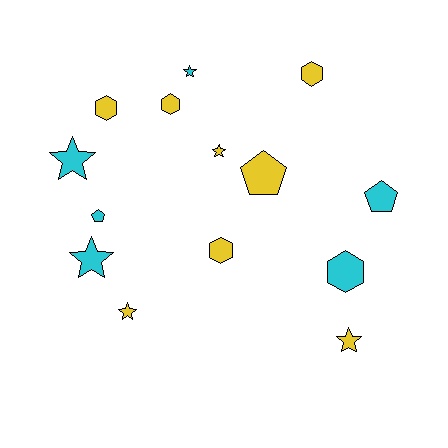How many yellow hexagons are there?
There are 4 yellow hexagons.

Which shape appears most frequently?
Star, with 6 objects.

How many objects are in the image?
There are 14 objects.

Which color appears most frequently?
Yellow, with 8 objects.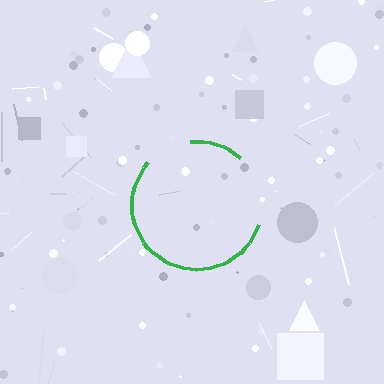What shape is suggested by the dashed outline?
The dashed outline suggests a circle.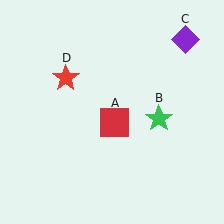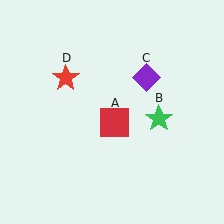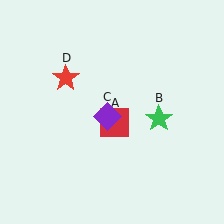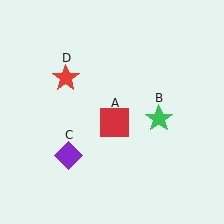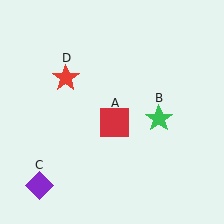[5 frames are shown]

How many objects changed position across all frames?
1 object changed position: purple diamond (object C).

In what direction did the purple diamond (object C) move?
The purple diamond (object C) moved down and to the left.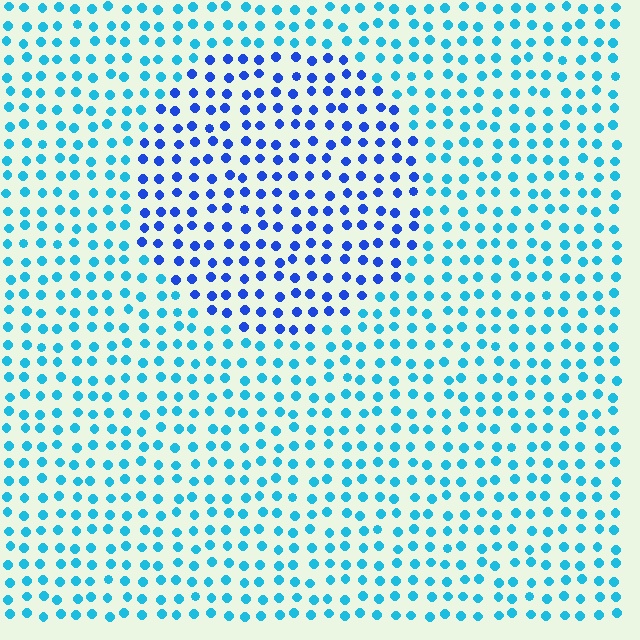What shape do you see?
I see a circle.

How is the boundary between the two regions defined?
The boundary is defined purely by a slight shift in hue (about 37 degrees). Spacing, size, and orientation are identical on both sides.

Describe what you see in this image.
The image is filled with small cyan elements in a uniform arrangement. A circle-shaped region is visible where the elements are tinted to a slightly different hue, forming a subtle color boundary.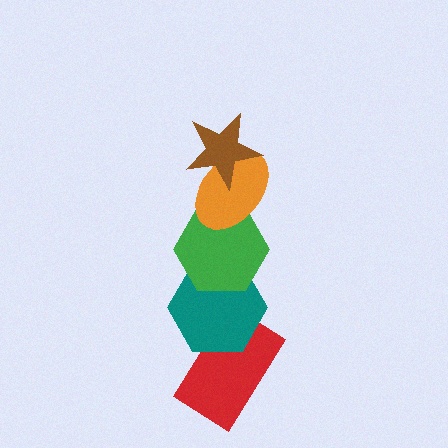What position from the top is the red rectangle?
The red rectangle is 5th from the top.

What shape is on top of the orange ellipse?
The brown star is on top of the orange ellipse.